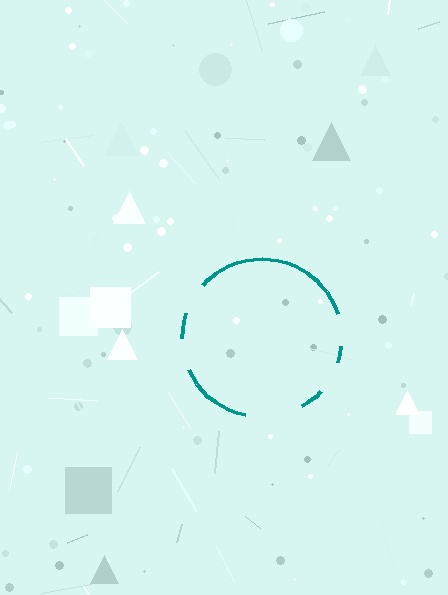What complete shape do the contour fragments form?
The contour fragments form a circle.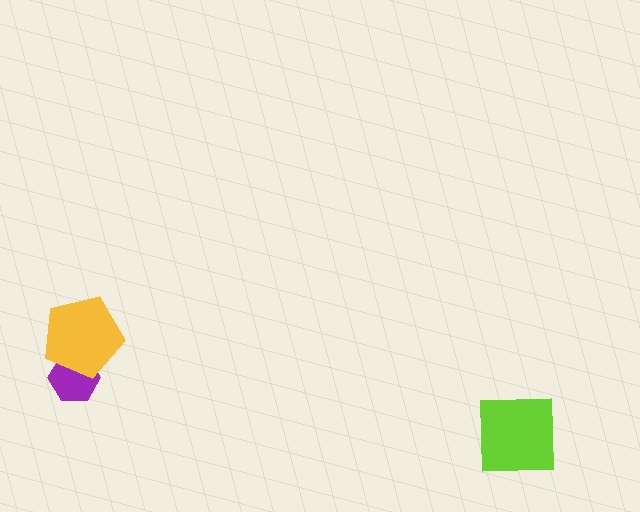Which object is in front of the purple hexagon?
The yellow pentagon is in front of the purple hexagon.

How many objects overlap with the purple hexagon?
1 object overlaps with the purple hexagon.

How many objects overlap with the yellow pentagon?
1 object overlaps with the yellow pentagon.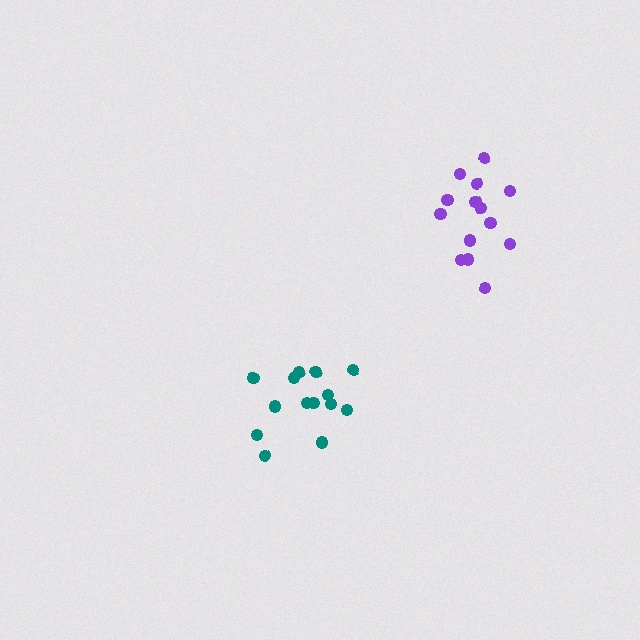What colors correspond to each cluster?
The clusters are colored: teal, purple.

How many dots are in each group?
Group 1: 14 dots, Group 2: 14 dots (28 total).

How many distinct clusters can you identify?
There are 2 distinct clusters.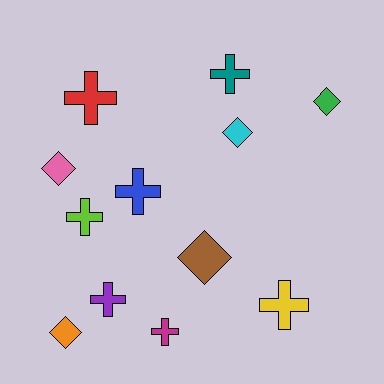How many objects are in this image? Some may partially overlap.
There are 12 objects.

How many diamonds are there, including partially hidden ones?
There are 5 diamonds.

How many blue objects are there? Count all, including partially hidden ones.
There is 1 blue object.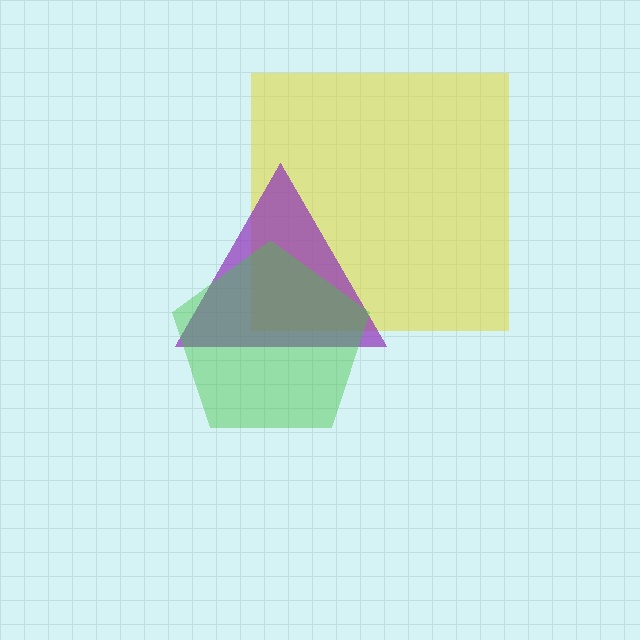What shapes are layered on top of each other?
The layered shapes are: a yellow square, a purple triangle, a green pentagon.